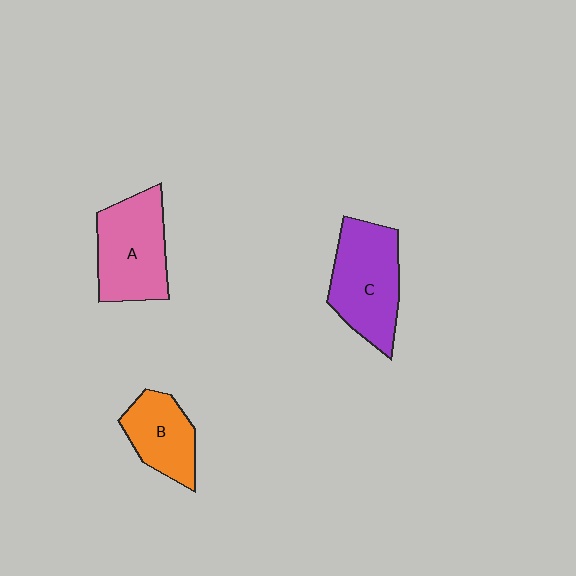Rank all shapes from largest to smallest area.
From largest to smallest: C (purple), A (pink), B (orange).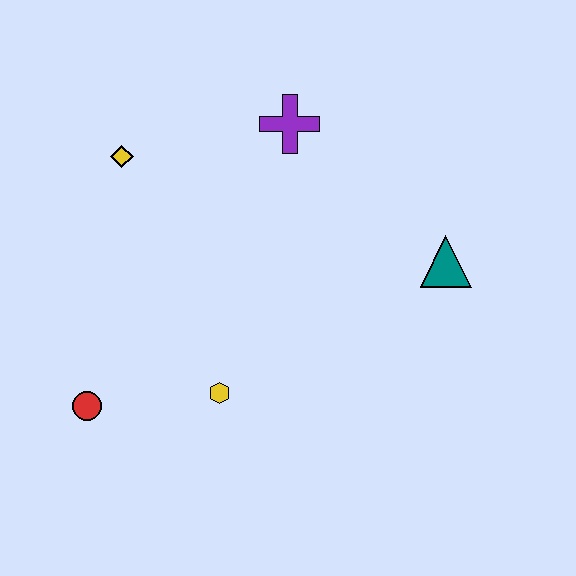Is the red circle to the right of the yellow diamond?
No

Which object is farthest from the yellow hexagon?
The purple cross is farthest from the yellow hexagon.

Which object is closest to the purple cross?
The yellow diamond is closest to the purple cross.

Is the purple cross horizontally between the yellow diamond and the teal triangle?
Yes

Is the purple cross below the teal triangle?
No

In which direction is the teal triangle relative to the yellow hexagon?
The teal triangle is to the right of the yellow hexagon.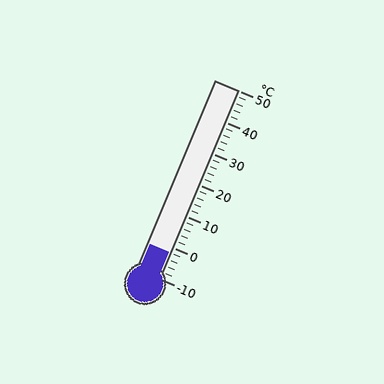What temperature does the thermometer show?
The thermometer shows approximately -2°C.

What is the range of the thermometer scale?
The thermometer scale ranges from -10°C to 50°C.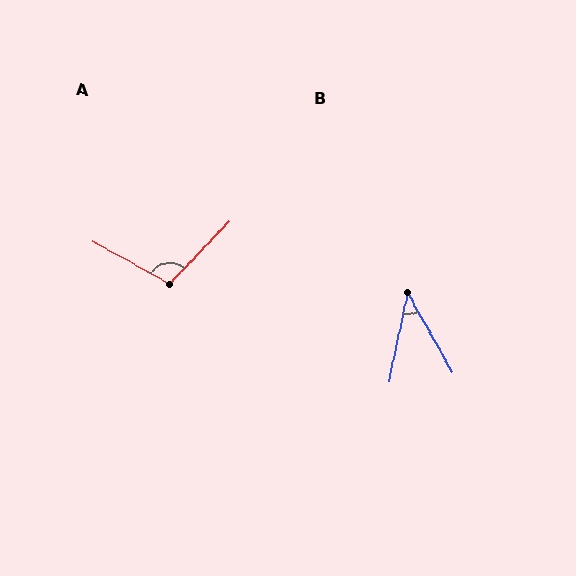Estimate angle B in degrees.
Approximately 41 degrees.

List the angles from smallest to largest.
B (41°), A (105°).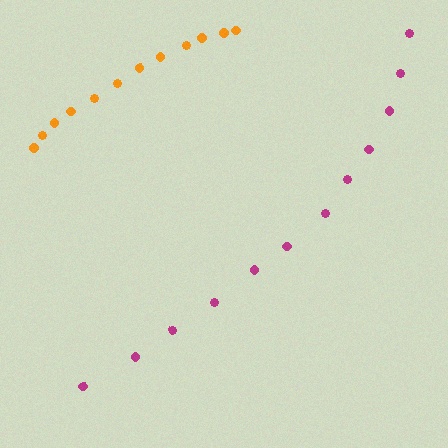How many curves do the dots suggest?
There are 2 distinct paths.